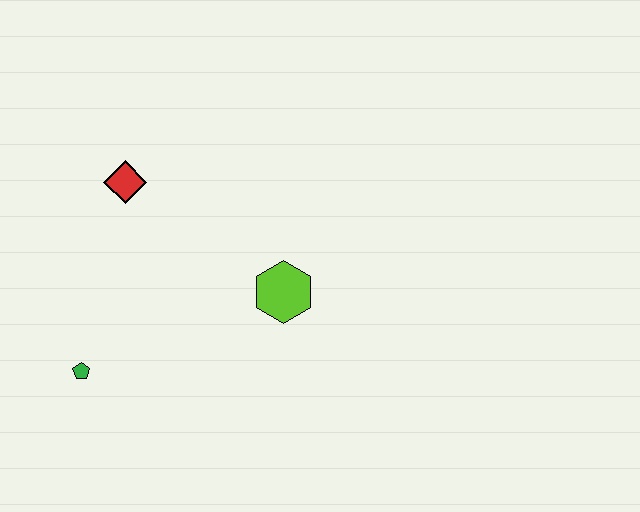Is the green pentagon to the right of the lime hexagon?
No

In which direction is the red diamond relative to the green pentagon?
The red diamond is above the green pentagon.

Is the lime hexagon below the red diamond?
Yes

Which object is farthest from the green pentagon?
The lime hexagon is farthest from the green pentagon.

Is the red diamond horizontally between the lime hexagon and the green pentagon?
Yes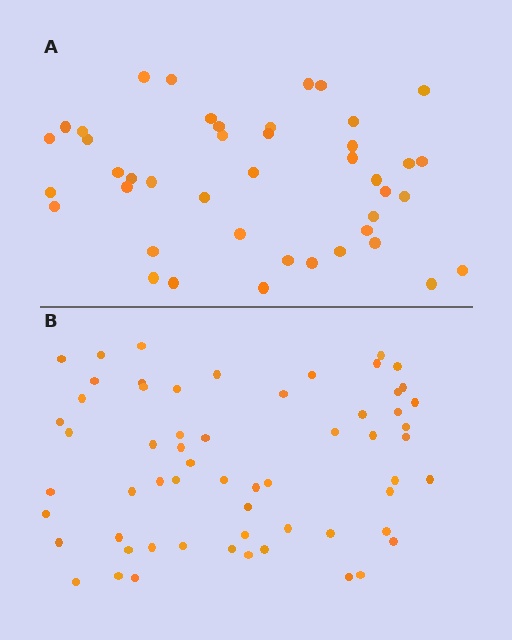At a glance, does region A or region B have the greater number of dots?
Region B (the bottom region) has more dots.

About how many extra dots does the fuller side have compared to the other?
Region B has approximately 15 more dots than region A.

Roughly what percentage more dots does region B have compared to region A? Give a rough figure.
About 40% more.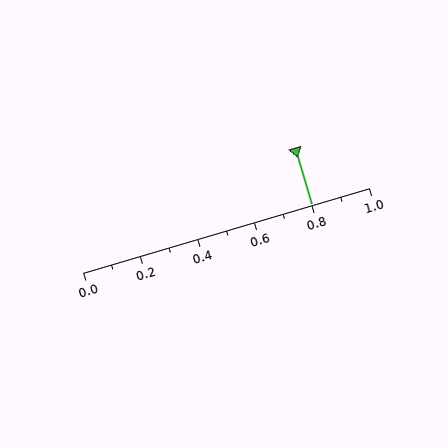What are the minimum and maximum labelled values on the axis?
The axis runs from 0.0 to 1.0.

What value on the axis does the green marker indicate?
The marker indicates approximately 0.8.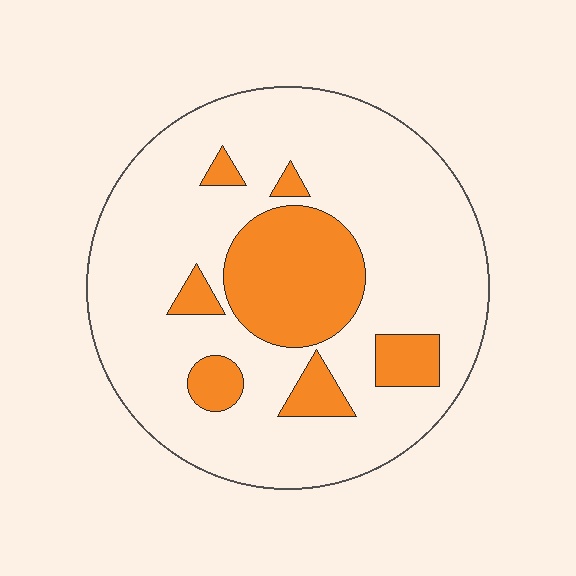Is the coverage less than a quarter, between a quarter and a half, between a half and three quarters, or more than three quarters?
Less than a quarter.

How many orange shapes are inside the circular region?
7.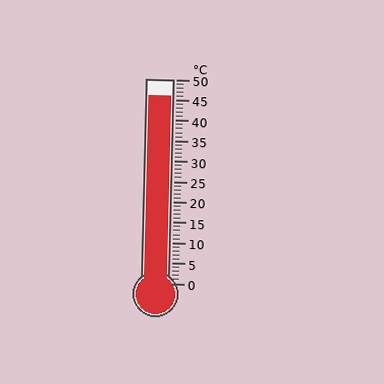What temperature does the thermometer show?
The thermometer shows approximately 46°C.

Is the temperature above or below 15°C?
The temperature is above 15°C.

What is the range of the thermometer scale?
The thermometer scale ranges from 0°C to 50°C.